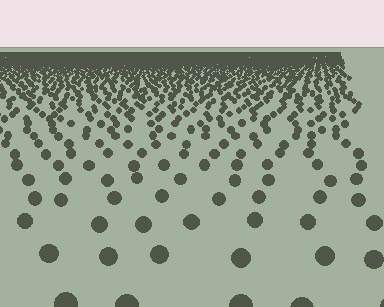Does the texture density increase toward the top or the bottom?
Density increases toward the top.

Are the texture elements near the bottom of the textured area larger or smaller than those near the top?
Larger. Near the bottom, elements are closer to the viewer and appear at a bigger on-screen size.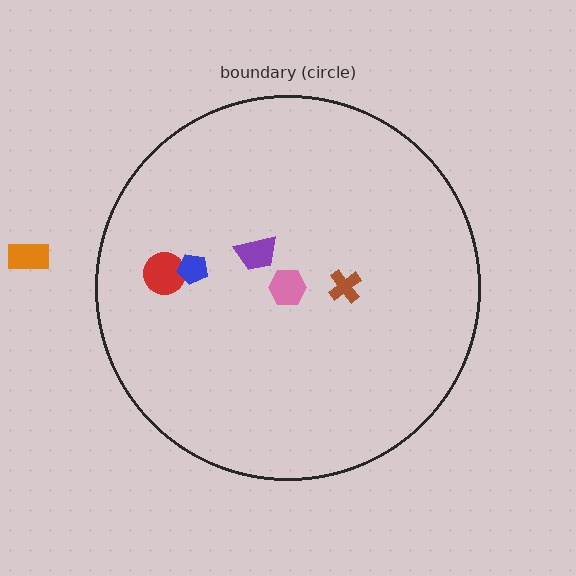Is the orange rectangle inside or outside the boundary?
Outside.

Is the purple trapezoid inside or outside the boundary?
Inside.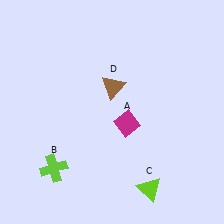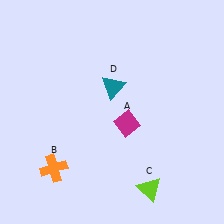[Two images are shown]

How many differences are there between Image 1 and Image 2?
There are 2 differences between the two images.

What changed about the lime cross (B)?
In Image 1, B is lime. In Image 2, it changed to orange.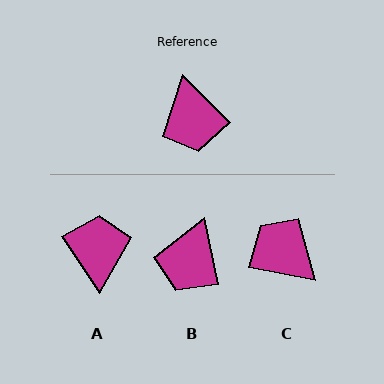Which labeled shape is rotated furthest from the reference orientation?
A, about 168 degrees away.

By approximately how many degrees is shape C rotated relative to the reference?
Approximately 147 degrees clockwise.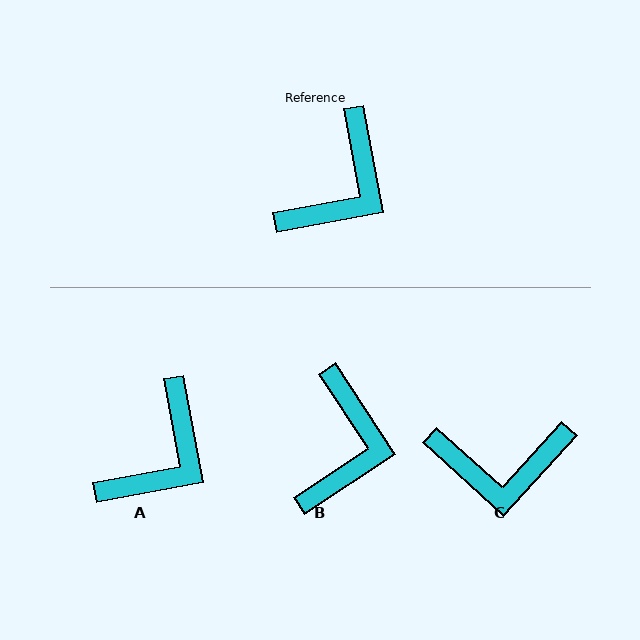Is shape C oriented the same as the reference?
No, it is off by about 53 degrees.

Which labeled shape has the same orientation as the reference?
A.